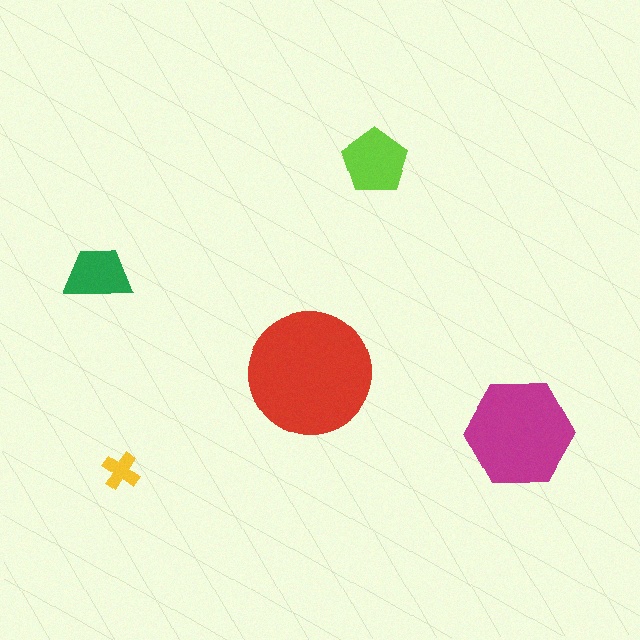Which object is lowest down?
The yellow cross is bottommost.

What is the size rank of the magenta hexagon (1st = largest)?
2nd.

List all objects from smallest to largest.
The yellow cross, the green trapezoid, the lime pentagon, the magenta hexagon, the red circle.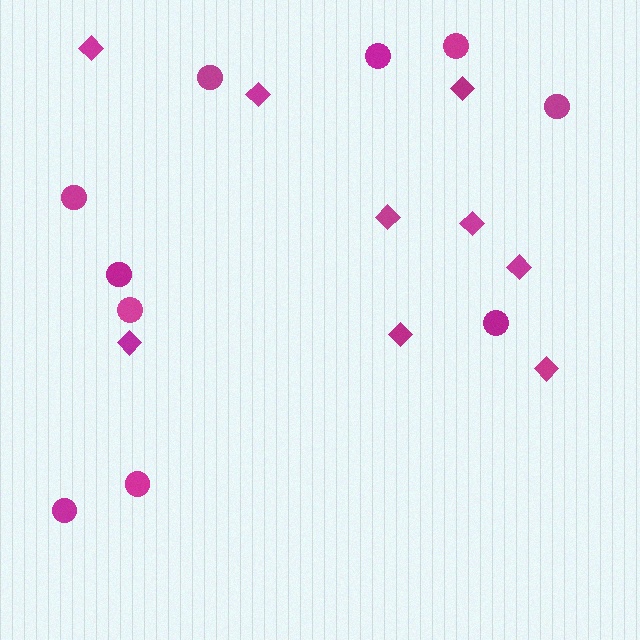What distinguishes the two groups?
There are 2 groups: one group of circles (10) and one group of diamonds (9).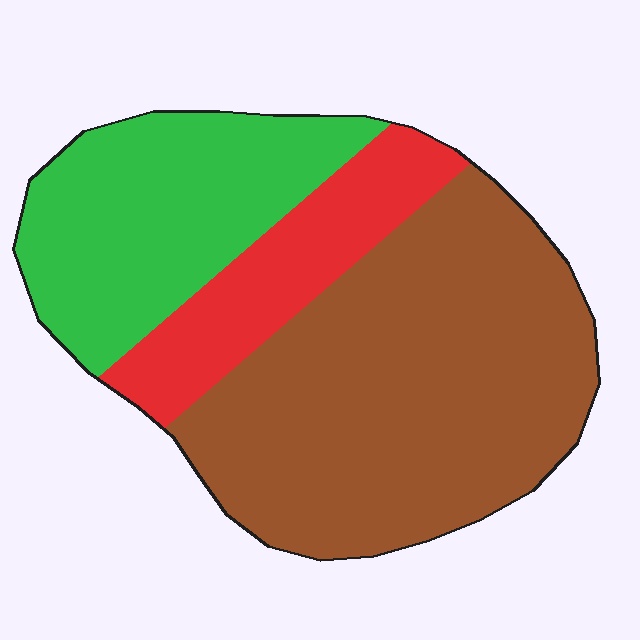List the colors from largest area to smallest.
From largest to smallest: brown, green, red.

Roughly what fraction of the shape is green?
Green covers around 30% of the shape.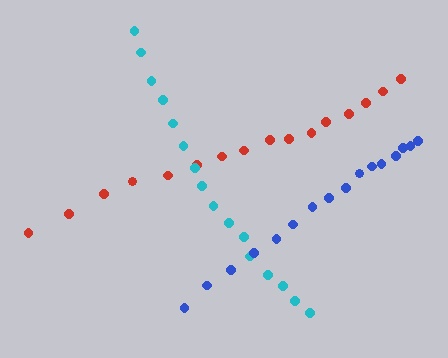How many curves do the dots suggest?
There are 3 distinct paths.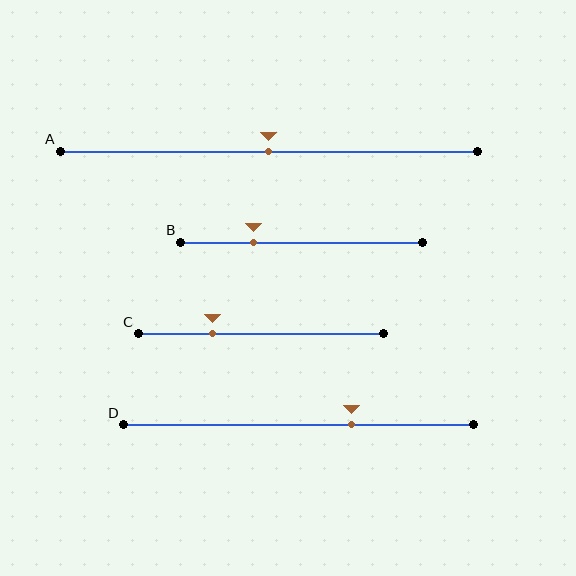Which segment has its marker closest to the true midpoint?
Segment A has its marker closest to the true midpoint.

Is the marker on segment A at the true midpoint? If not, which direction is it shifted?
Yes, the marker on segment A is at the true midpoint.